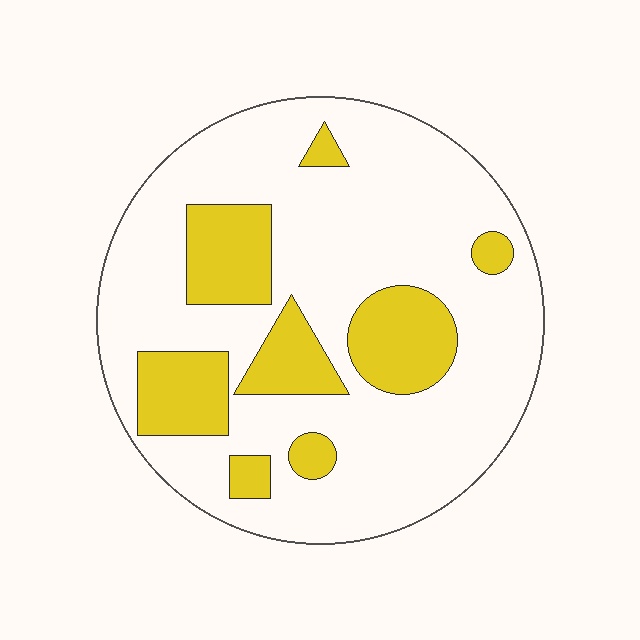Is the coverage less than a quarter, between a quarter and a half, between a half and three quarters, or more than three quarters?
Less than a quarter.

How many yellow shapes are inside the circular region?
8.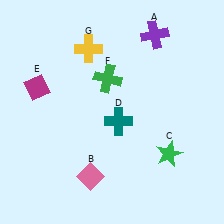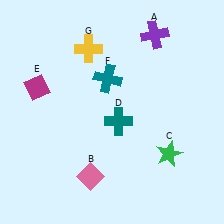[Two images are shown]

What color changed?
The cross (F) changed from green in Image 1 to teal in Image 2.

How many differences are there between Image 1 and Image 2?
There is 1 difference between the two images.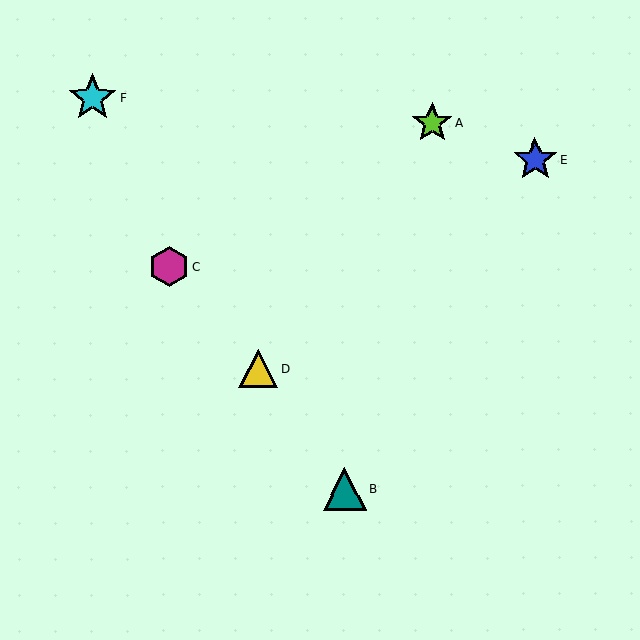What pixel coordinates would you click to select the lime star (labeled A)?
Click at (433, 123) to select the lime star A.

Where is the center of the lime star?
The center of the lime star is at (433, 123).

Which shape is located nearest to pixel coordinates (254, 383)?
The yellow triangle (labeled D) at (258, 369) is nearest to that location.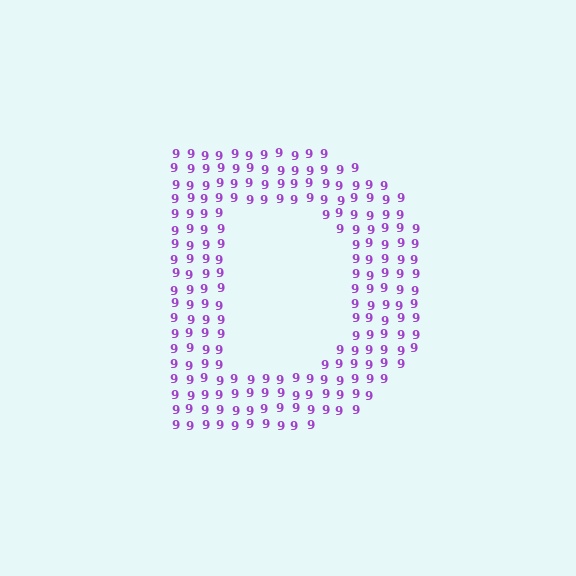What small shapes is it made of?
It is made of small digit 9's.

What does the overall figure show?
The overall figure shows the letter D.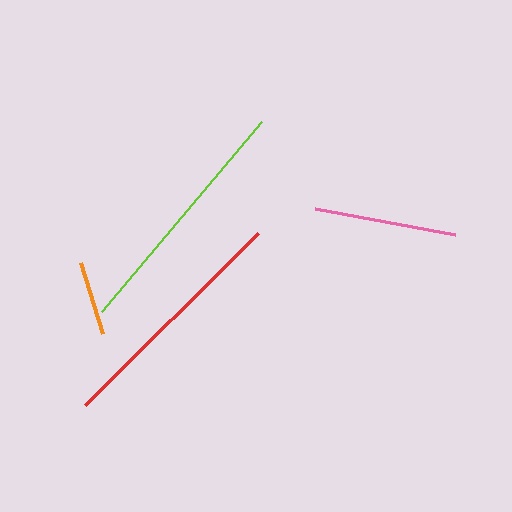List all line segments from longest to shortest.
From longest to shortest: lime, red, pink, orange.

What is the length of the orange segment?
The orange segment is approximately 74 pixels long.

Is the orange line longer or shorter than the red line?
The red line is longer than the orange line.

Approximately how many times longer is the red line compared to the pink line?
The red line is approximately 1.7 times the length of the pink line.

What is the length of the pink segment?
The pink segment is approximately 143 pixels long.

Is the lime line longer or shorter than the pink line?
The lime line is longer than the pink line.